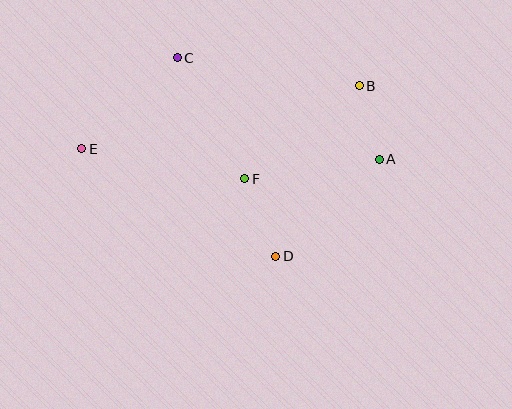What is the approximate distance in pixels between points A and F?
The distance between A and F is approximately 136 pixels.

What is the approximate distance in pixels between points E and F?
The distance between E and F is approximately 166 pixels.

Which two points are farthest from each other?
Points A and E are farthest from each other.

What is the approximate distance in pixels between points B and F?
The distance between B and F is approximately 148 pixels.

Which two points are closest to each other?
Points A and B are closest to each other.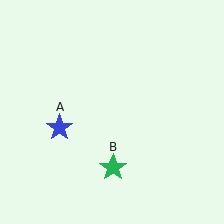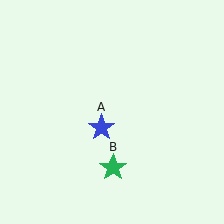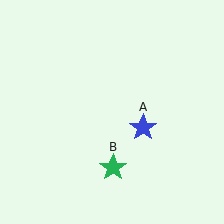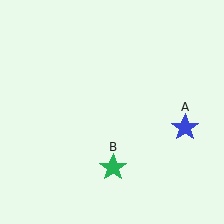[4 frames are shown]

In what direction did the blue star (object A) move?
The blue star (object A) moved right.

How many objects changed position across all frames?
1 object changed position: blue star (object A).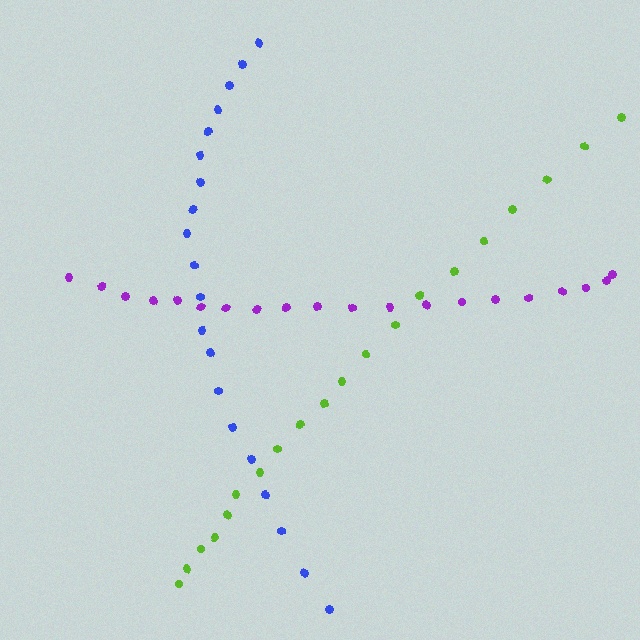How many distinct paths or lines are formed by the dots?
There are 3 distinct paths.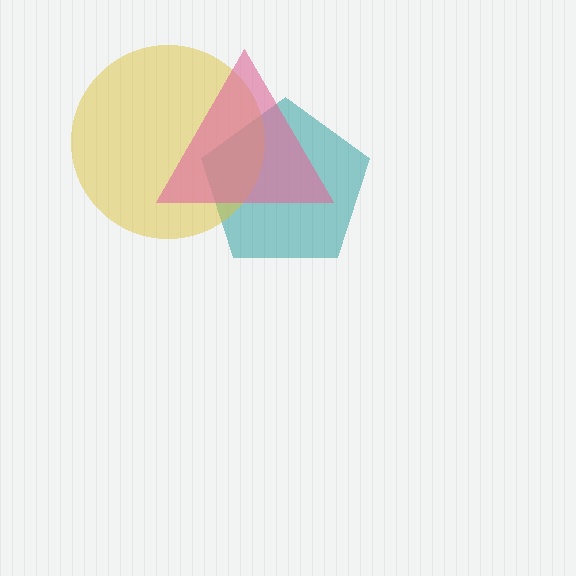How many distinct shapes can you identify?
There are 3 distinct shapes: a teal pentagon, a yellow circle, a pink triangle.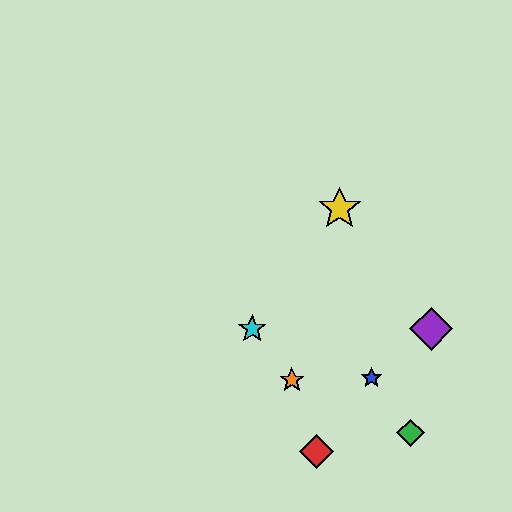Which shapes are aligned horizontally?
The purple diamond, the cyan star are aligned horizontally.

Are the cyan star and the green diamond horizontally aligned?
No, the cyan star is at y≈329 and the green diamond is at y≈433.